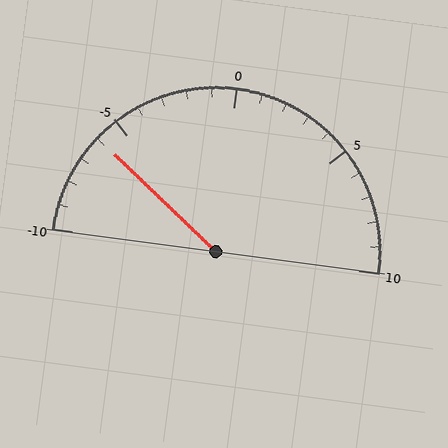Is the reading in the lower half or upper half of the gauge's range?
The reading is in the lower half of the range (-10 to 10).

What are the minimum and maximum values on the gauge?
The gauge ranges from -10 to 10.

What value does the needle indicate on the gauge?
The needle indicates approximately -6.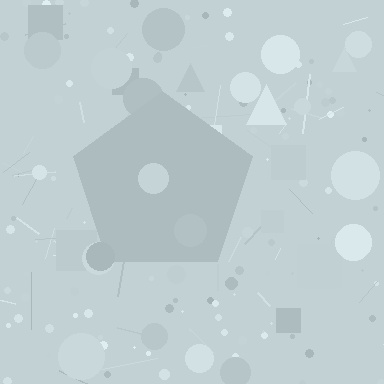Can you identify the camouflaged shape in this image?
The camouflaged shape is a pentagon.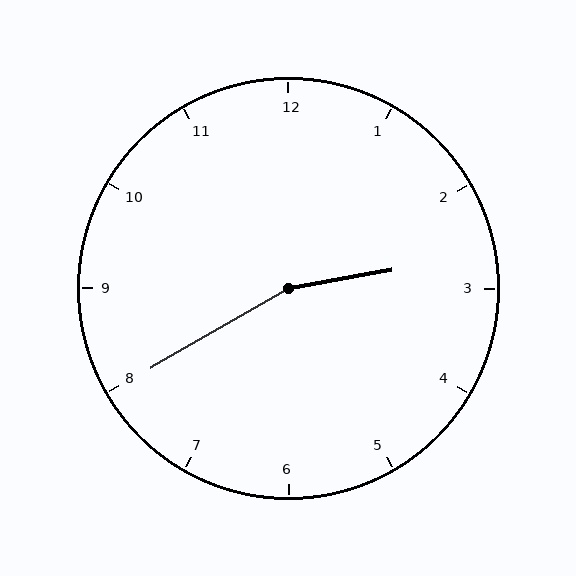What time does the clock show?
2:40.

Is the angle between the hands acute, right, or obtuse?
It is obtuse.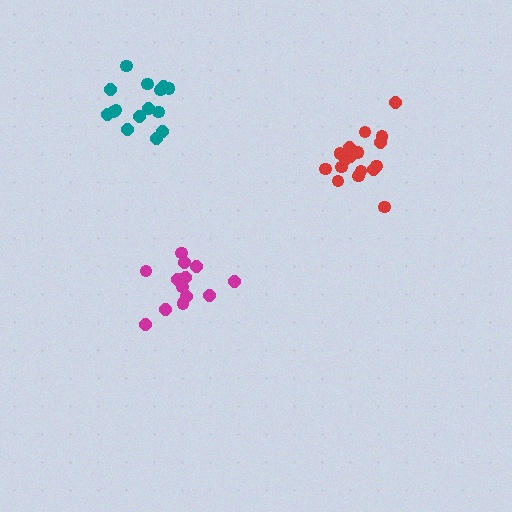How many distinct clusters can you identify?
There are 3 distinct clusters.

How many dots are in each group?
Group 1: 14 dots, Group 2: 17 dots, Group 3: 15 dots (46 total).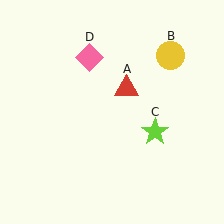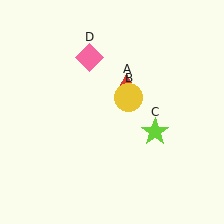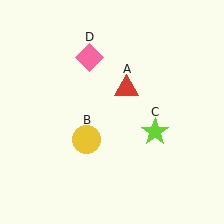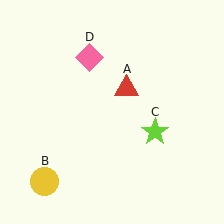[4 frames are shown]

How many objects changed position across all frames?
1 object changed position: yellow circle (object B).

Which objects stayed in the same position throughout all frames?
Red triangle (object A) and lime star (object C) and pink diamond (object D) remained stationary.